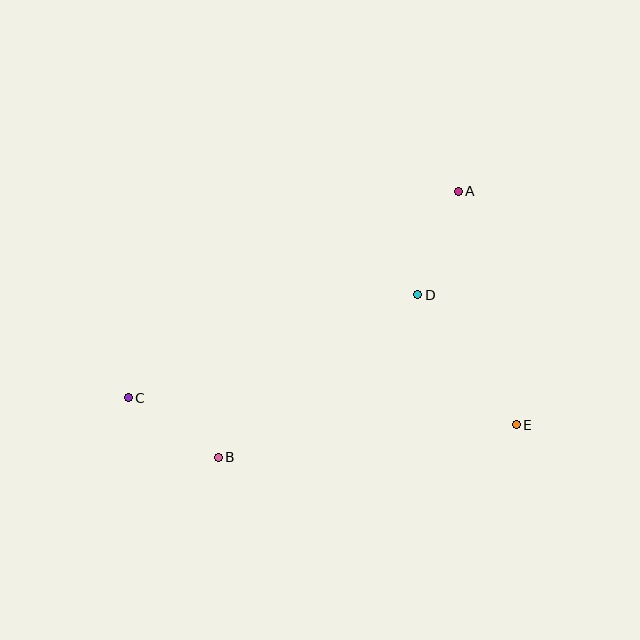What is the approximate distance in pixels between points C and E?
The distance between C and E is approximately 389 pixels.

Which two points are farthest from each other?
Points A and C are farthest from each other.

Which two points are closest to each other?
Points B and C are closest to each other.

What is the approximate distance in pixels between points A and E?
The distance between A and E is approximately 241 pixels.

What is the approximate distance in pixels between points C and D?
The distance between C and D is approximately 307 pixels.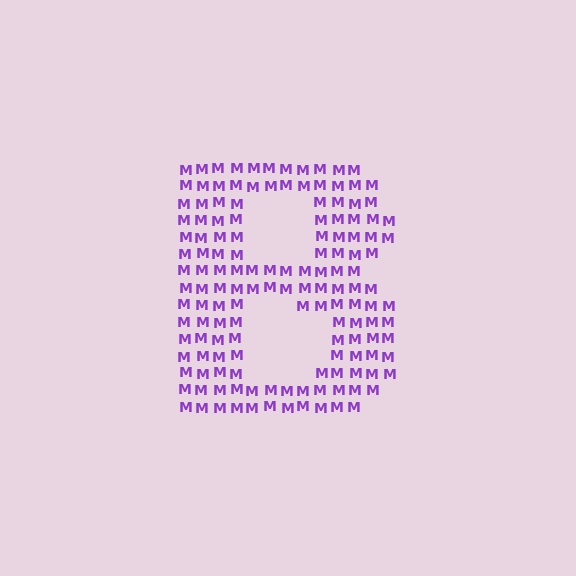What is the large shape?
The large shape is the letter B.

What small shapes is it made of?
It is made of small letter M's.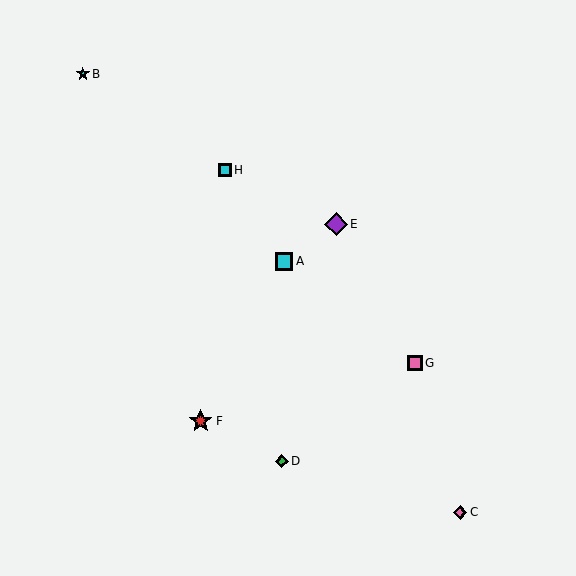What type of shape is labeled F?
Shape F is a red star.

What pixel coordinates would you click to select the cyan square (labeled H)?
Click at (225, 170) to select the cyan square H.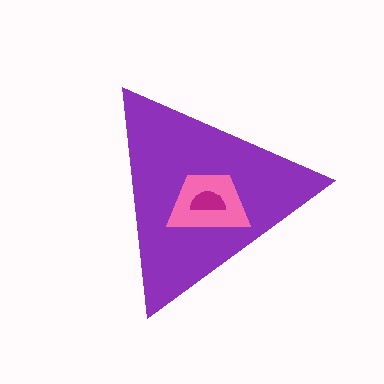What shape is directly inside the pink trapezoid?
The magenta semicircle.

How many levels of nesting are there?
3.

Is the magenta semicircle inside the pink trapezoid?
Yes.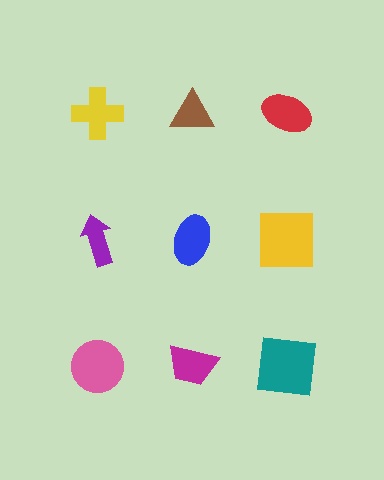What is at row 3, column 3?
A teal square.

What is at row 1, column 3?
A red ellipse.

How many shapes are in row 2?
3 shapes.